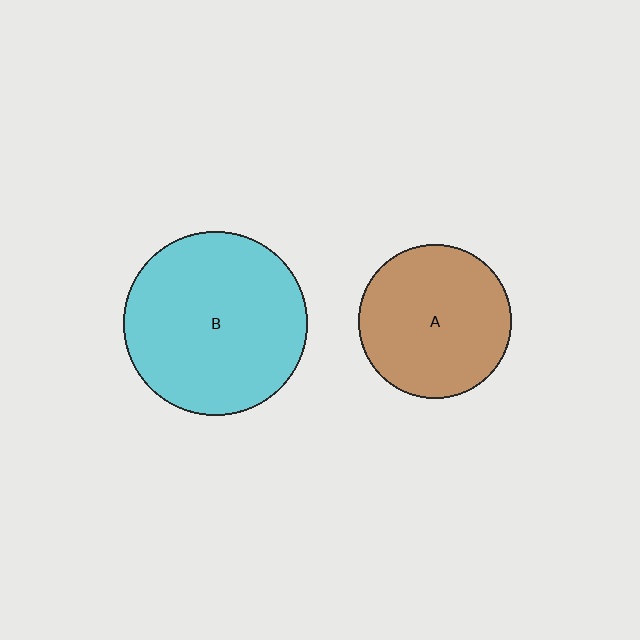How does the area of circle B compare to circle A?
Approximately 1.4 times.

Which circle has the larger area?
Circle B (cyan).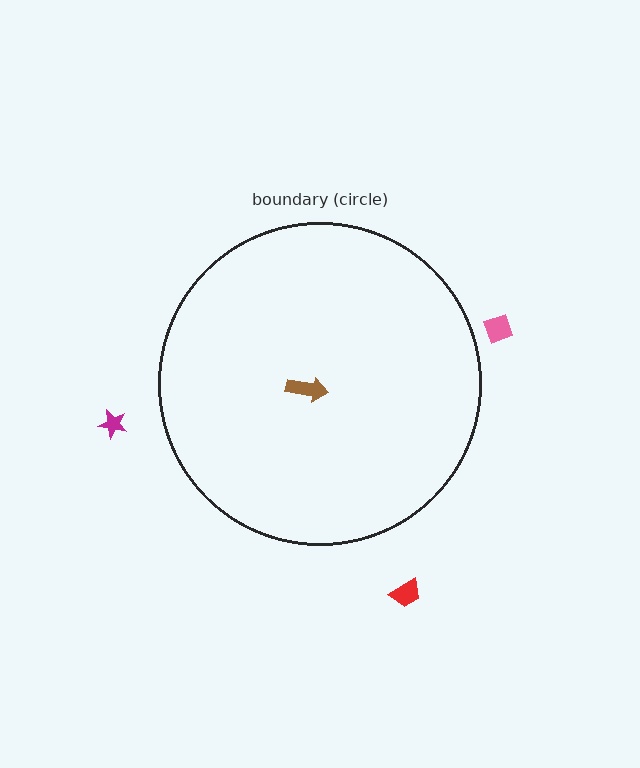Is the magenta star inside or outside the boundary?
Outside.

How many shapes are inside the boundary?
1 inside, 3 outside.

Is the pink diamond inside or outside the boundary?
Outside.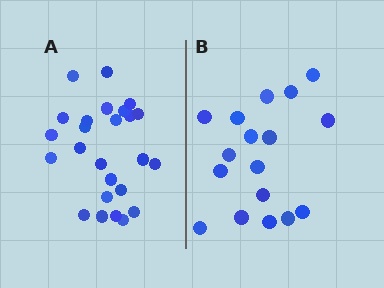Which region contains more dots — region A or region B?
Region A (the left region) has more dots.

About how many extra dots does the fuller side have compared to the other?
Region A has roughly 8 or so more dots than region B.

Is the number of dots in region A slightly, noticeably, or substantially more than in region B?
Region A has substantially more. The ratio is roughly 1.5 to 1.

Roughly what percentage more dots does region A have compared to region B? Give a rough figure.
About 45% more.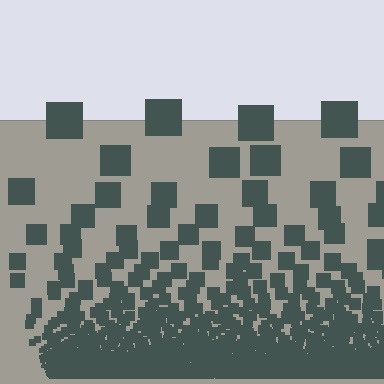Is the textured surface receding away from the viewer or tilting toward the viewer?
The surface appears to tilt toward the viewer. Texture elements get larger and sparser toward the top.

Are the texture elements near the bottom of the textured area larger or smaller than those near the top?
Smaller. The gradient is inverted — elements near the bottom are smaller and denser.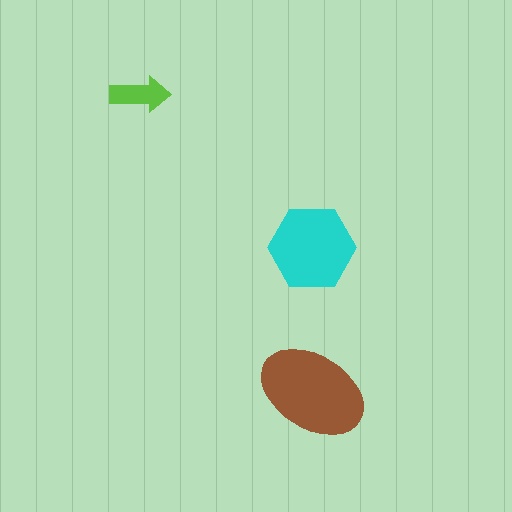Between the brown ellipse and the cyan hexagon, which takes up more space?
The brown ellipse.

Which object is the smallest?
The lime arrow.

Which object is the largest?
The brown ellipse.